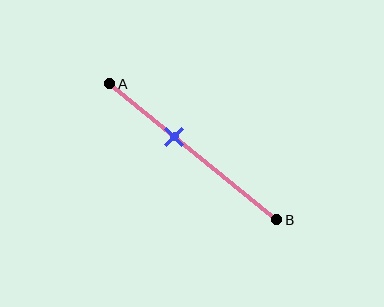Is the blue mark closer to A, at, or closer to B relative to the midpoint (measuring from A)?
The blue mark is closer to point A than the midpoint of segment AB.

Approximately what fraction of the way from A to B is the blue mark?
The blue mark is approximately 40% of the way from A to B.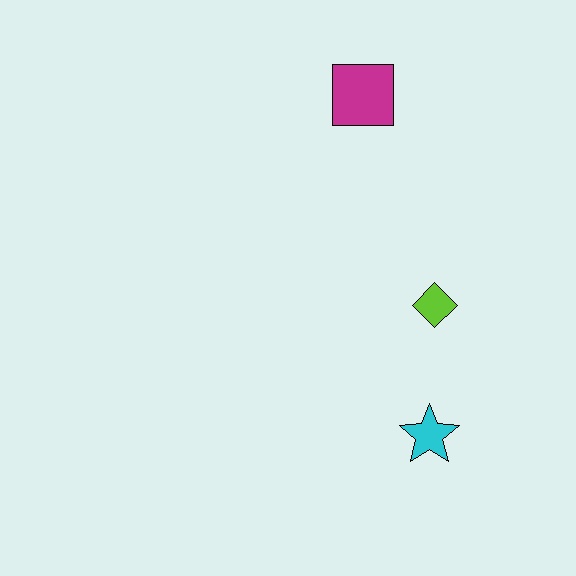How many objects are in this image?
There are 3 objects.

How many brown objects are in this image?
There are no brown objects.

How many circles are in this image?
There are no circles.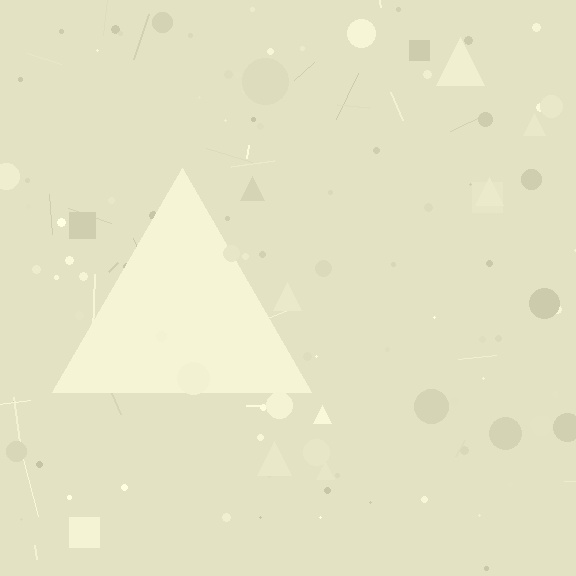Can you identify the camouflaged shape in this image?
The camouflaged shape is a triangle.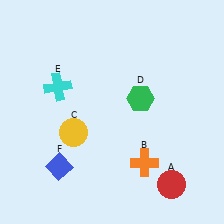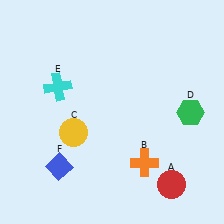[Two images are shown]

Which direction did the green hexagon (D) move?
The green hexagon (D) moved right.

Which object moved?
The green hexagon (D) moved right.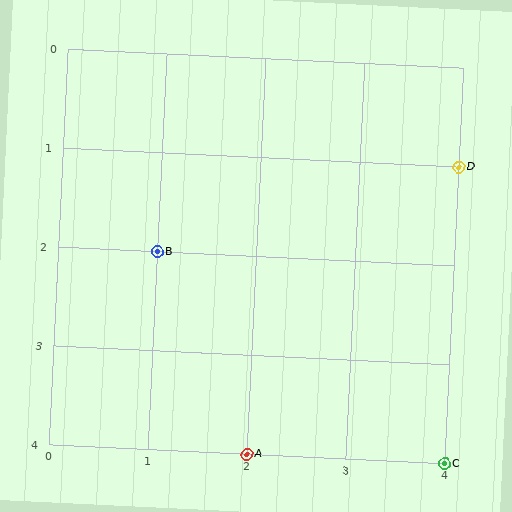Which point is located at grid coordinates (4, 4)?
Point C is at (4, 4).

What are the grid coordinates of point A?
Point A is at grid coordinates (2, 4).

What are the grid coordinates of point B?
Point B is at grid coordinates (1, 2).